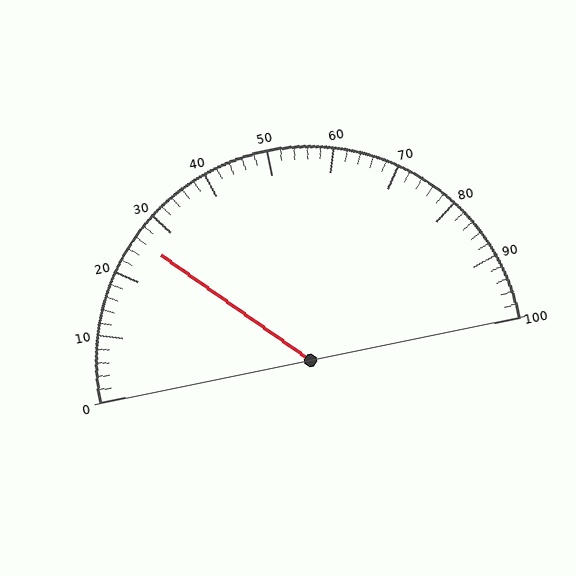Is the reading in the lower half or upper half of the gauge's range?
The reading is in the lower half of the range (0 to 100).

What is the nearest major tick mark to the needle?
The nearest major tick mark is 30.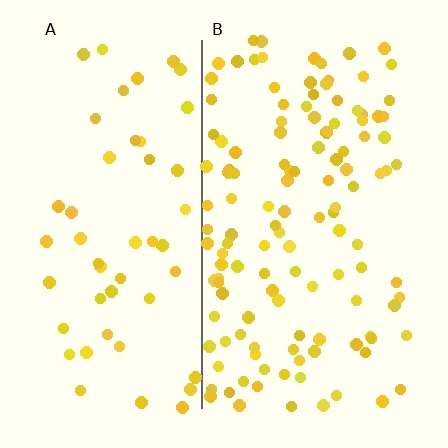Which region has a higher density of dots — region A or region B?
B (the right).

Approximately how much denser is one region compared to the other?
Approximately 2.5× — region B over region A.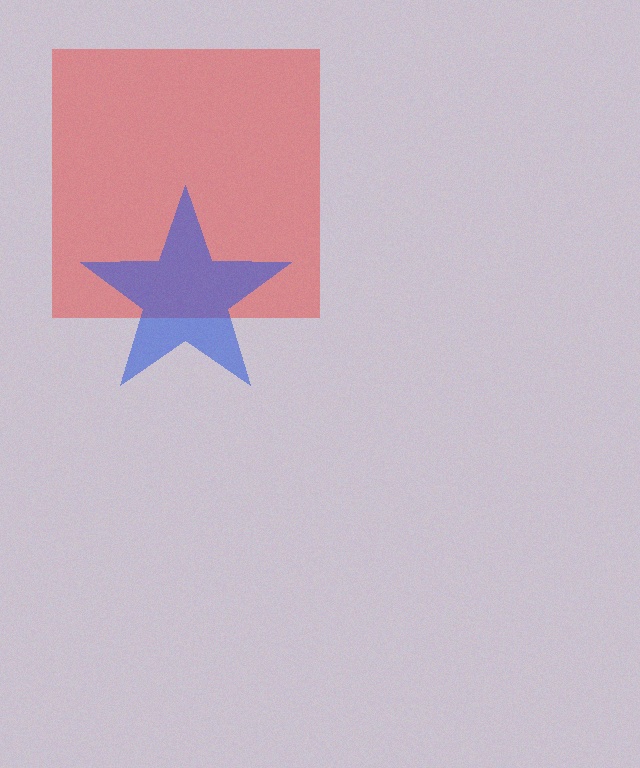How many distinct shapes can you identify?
There are 2 distinct shapes: a red square, a blue star.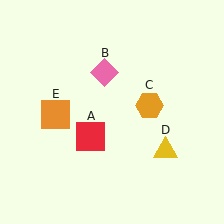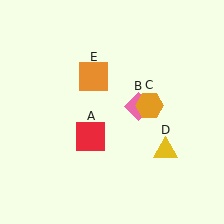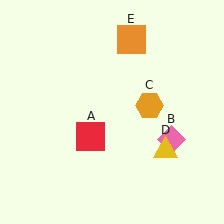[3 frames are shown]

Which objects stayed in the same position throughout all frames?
Red square (object A) and orange hexagon (object C) and yellow triangle (object D) remained stationary.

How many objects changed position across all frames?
2 objects changed position: pink diamond (object B), orange square (object E).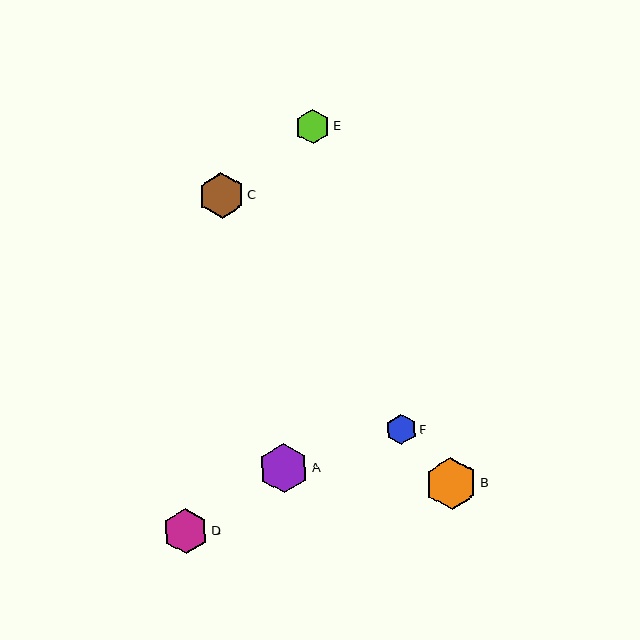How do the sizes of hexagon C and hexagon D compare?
Hexagon C and hexagon D are approximately the same size.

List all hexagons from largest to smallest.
From largest to smallest: B, A, C, D, E, F.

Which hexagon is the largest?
Hexagon B is the largest with a size of approximately 52 pixels.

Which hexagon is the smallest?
Hexagon F is the smallest with a size of approximately 30 pixels.